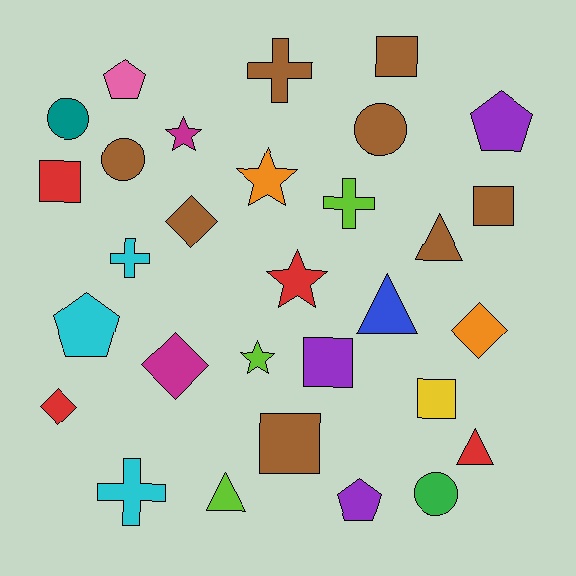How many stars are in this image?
There are 4 stars.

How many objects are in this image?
There are 30 objects.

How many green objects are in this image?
There is 1 green object.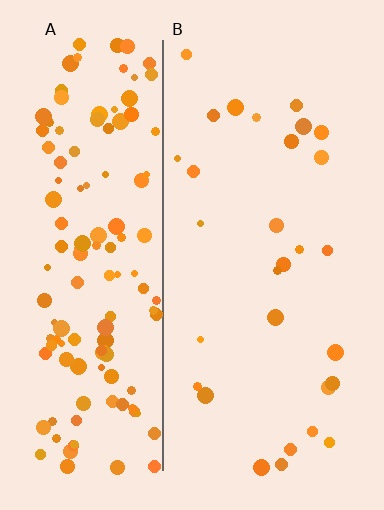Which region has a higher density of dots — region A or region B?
A (the left).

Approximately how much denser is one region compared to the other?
Approximately 4.8× — region A over region B.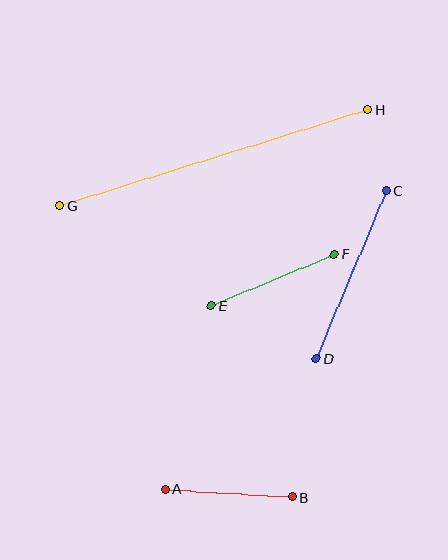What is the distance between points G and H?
The distance is approximately 323 pixels.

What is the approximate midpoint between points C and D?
The midpoint is at approximately (351, 275) pixels.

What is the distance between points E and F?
The distance is approximately 133 pixels.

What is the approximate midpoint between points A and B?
The midpoint is at approximately (228, 493) pixels.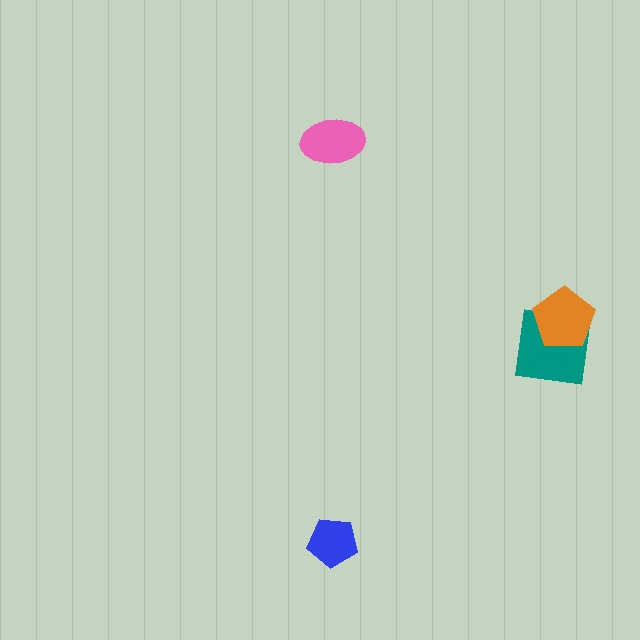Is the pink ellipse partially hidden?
No, no other shape covers it.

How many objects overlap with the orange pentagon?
1 object overlaps with the orange pentagon.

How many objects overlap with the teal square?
1 object overlaps with the teal square.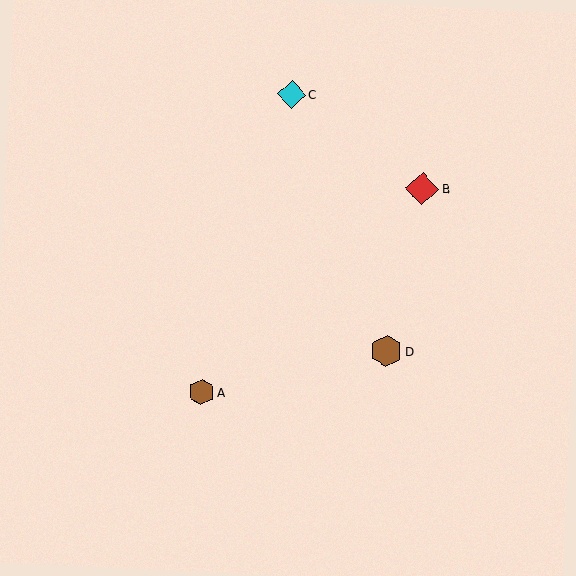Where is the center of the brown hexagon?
The center of the brown hexagon is at (202, 392).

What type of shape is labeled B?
Shape B is a red diamond.